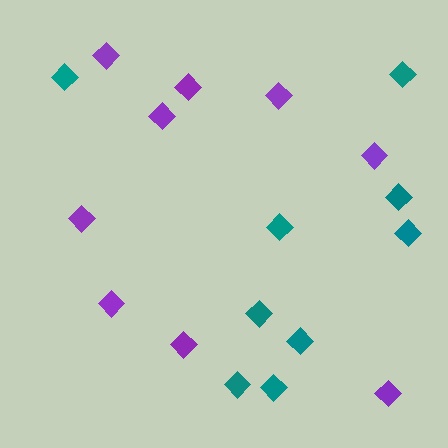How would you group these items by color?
There are 2 groups: one group of teal diamonds (9) and one group of purple diamonds (9).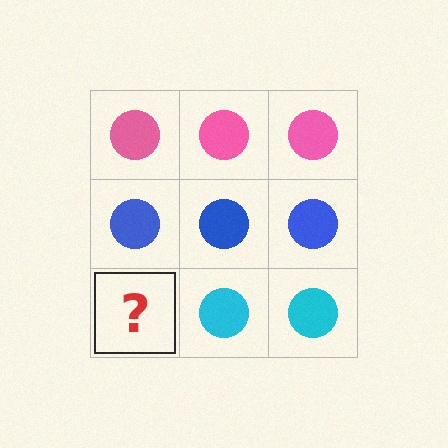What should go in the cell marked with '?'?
The missing cell should contain a cyan circle.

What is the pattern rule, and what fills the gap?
The rule is that each row has a consistent color. The gap should be filled with a cyan circle.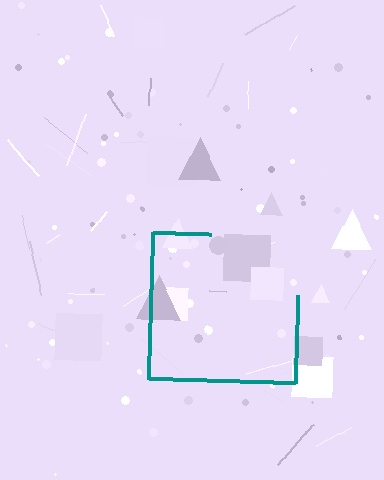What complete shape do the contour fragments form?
The contour fragments form a square.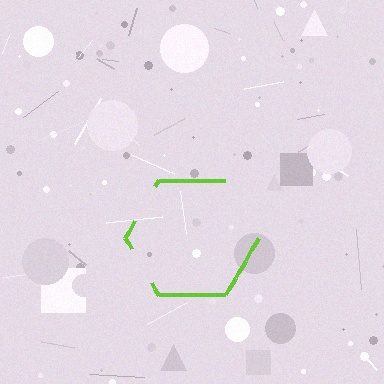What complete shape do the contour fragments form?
The contour fragments form a hexagon.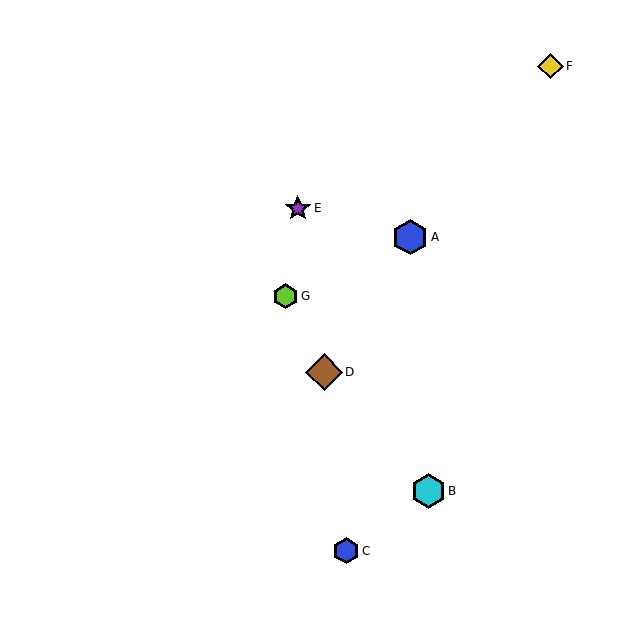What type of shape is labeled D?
Shape D is a brown diamond.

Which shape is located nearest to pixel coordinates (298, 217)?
The purple star (labeled E) at (298, 208) is nearest to that location.